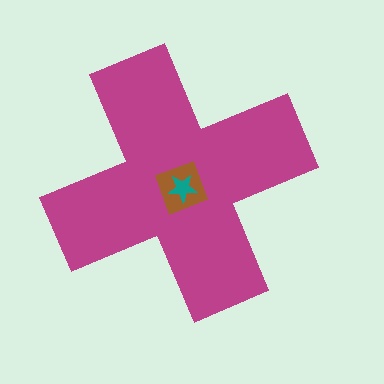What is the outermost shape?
The magenta cross.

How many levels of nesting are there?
3.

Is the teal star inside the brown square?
Yes.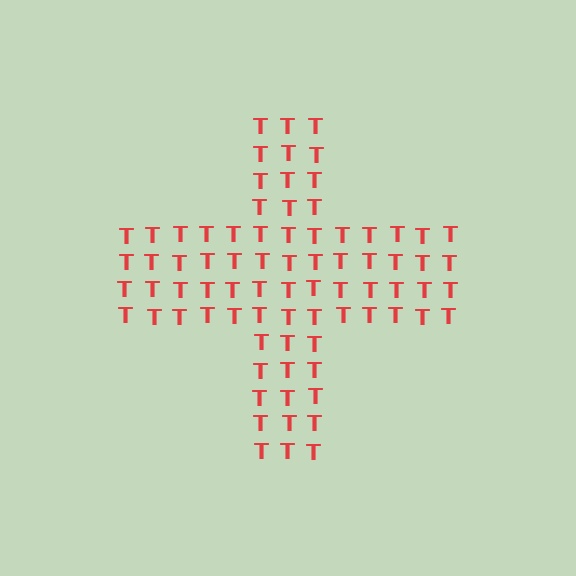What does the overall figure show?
The overall figure shows a cross.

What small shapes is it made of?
It is made of small letter T's.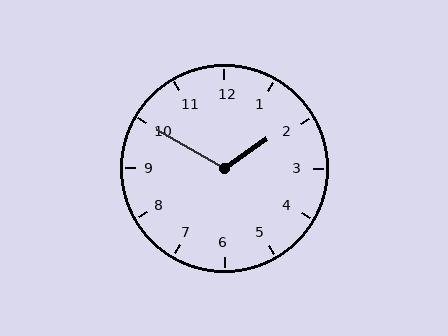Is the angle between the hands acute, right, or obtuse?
It is obtuse.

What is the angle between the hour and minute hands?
Approximately 115 degrees.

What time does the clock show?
1:50.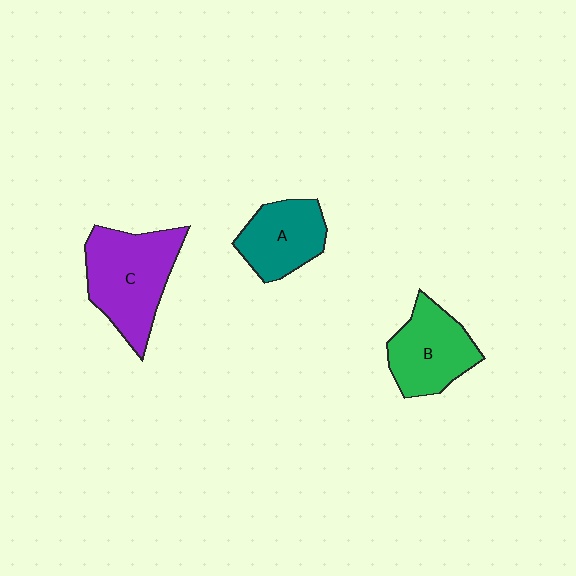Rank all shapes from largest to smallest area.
From largest to smallest: C (purple), B (green), A (teal).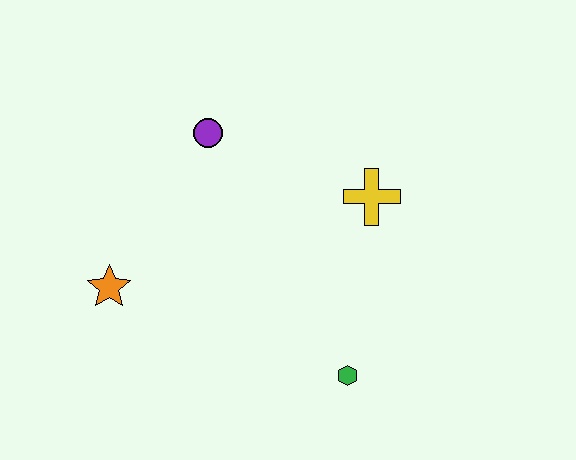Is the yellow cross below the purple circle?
Yes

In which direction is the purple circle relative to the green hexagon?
The purple circle is above the green hexagon.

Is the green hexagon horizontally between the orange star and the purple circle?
No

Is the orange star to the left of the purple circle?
Yes